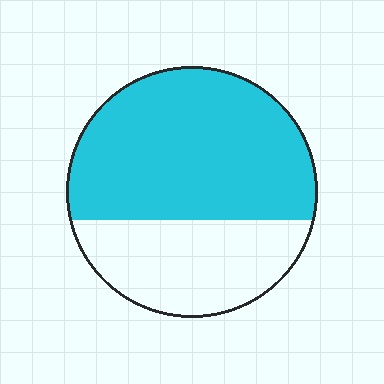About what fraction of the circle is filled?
About five eighths (5/8).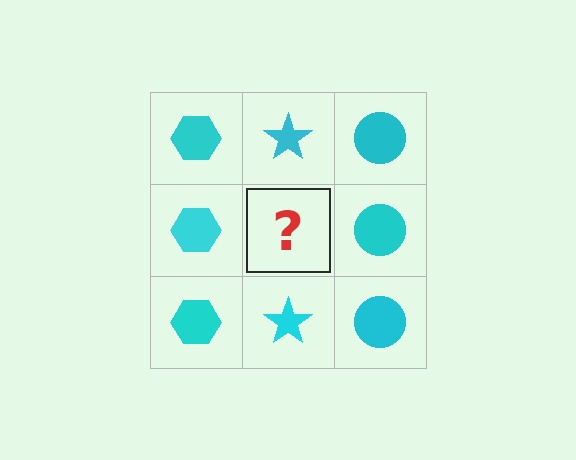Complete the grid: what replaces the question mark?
The question mark should be replaced with a cyan star.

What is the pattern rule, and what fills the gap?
The rule is that each column has a consistent shape. The gap should be filled with a cyan star.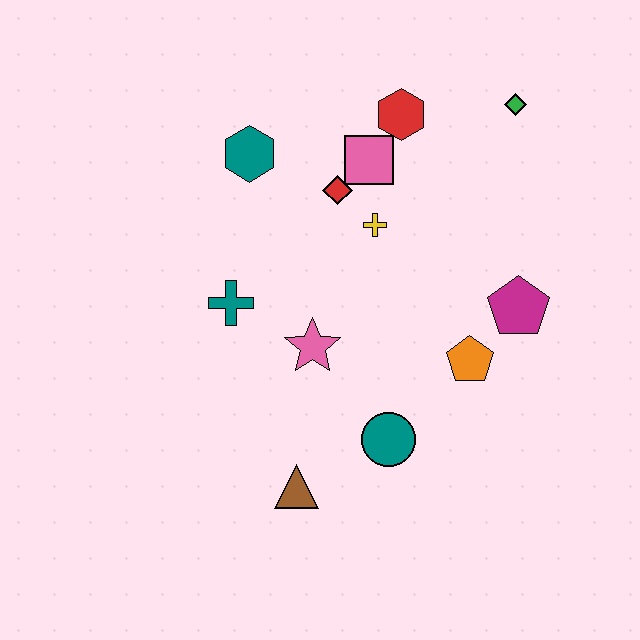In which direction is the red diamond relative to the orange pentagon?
The red diamond is above the orange pentagon.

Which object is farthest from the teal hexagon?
The brown triangle is farthest from the teal hexagon.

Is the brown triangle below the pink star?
Yes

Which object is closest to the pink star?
The teal cross is closest to the pink star.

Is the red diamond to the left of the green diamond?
Yes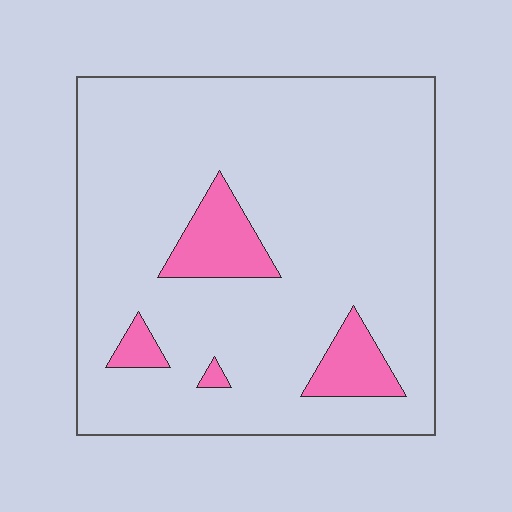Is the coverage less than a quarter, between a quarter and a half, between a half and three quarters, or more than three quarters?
Less than a quarter.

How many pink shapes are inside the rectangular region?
4.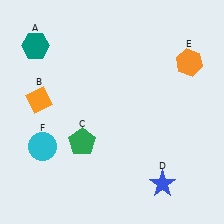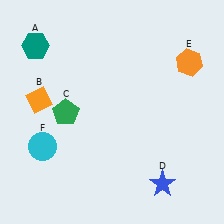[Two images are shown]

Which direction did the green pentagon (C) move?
The green pentagon (C) moved up.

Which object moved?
The green pentagon (C) moved up.